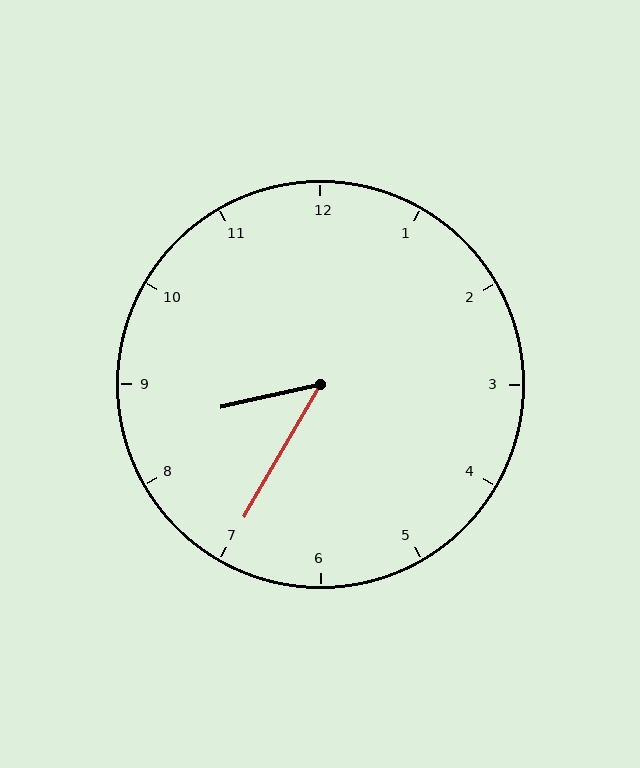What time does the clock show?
8:35.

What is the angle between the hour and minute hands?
Approximately 48 degrees.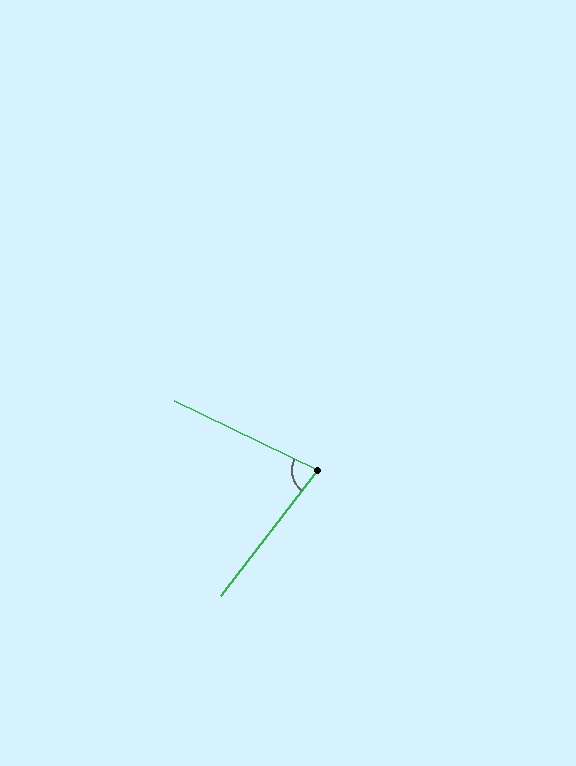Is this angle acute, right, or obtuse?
It is acute.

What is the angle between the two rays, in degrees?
Approximately 78 degrees.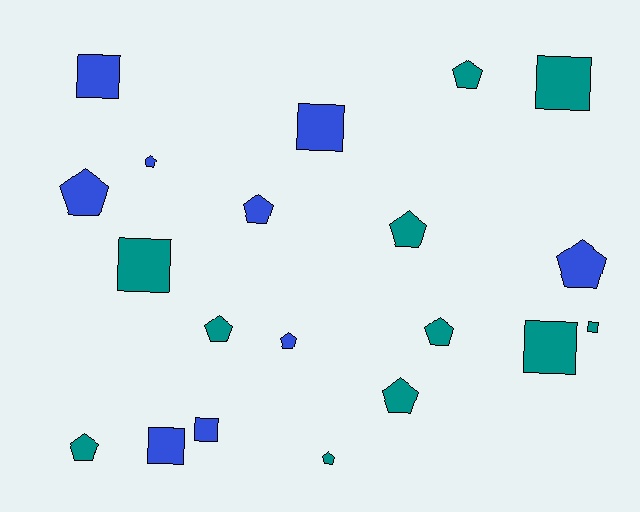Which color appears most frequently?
Teal, with 11 objects.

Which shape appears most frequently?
Pentagon, with 12 objects.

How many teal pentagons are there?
There are 7 teal pentagons.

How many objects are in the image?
There are 20 objects.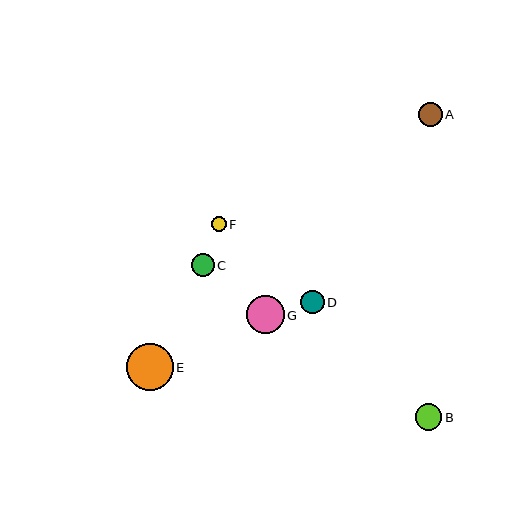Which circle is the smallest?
Circle F is the smallest with a size of approximately 15 pixels.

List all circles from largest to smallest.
From largest to smallest: E, G, B, A, D, C, F.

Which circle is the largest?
Circle E is the largest with a size of approximately 47 pixels.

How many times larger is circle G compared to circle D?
Circle G is approximately 1.6 times the size of circle D.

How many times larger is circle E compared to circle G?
Circle E is approximately 1.2 times the size of circle G.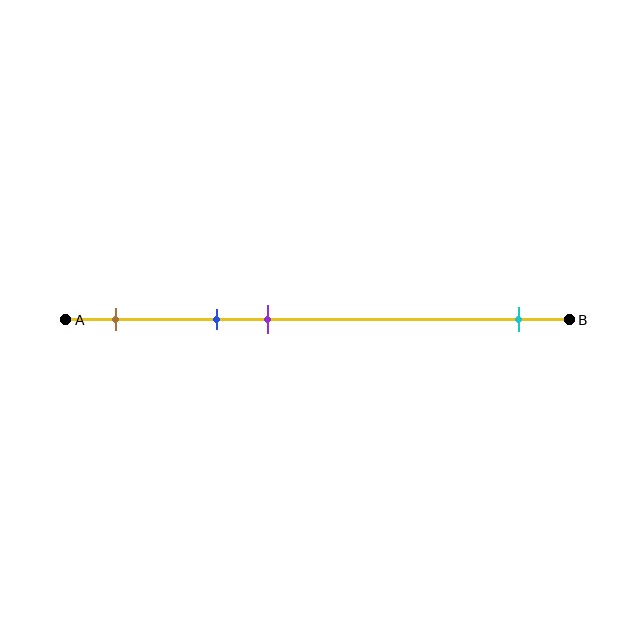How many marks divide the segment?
There are 4 marks dividing the segment.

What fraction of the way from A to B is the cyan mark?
The cyan mark is approximately 90% (0.9) of the way from A to B.